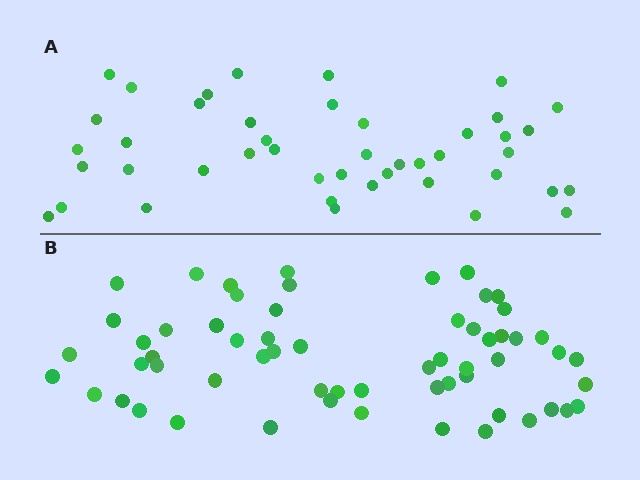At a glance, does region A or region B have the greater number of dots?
Region B (the bottom region) has more dots.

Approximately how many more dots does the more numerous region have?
Region B has approximately 15 more dots than region A.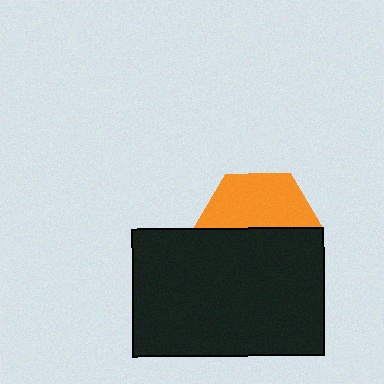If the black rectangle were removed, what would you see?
You would see the complete orange hexagon.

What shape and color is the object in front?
The object in front is a black rectangle.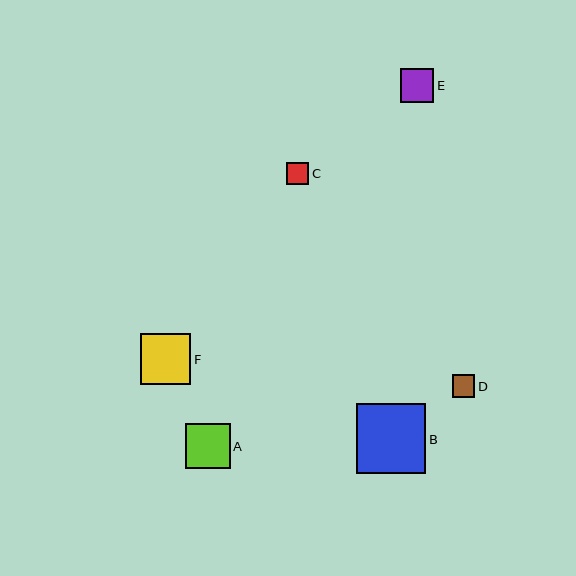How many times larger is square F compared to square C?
Square F is approximately 2.3 times the size of square C.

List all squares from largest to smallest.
From largest to smallest: B, F, A, E, D, C.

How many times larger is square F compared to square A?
Square F is approximately 1.1 times the size of square A.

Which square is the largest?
Square B is the largest with a size of approximately 69 pixels.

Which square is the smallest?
Square C is the smallest with a size of approximately 22 pixels.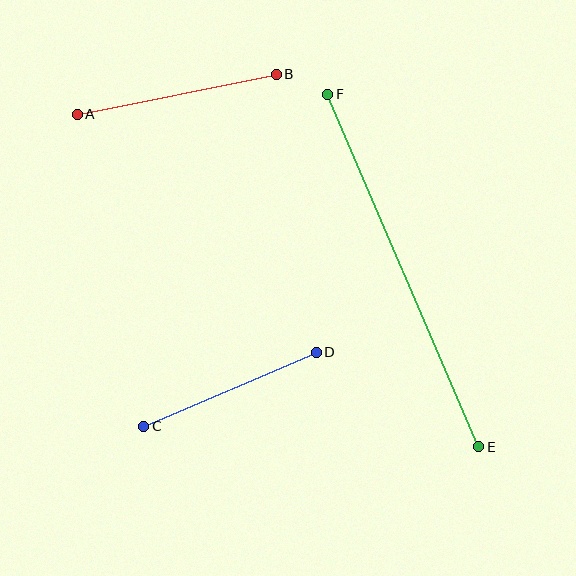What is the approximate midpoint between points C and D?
The midpoint is at approximately (230, 389) pixels.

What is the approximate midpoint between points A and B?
The midpoint is at approximately (177, 94) pixels.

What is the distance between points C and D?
The distance is approximately 187 pixels.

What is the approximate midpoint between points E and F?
The midpoint is at approximately (403, 270) pixels.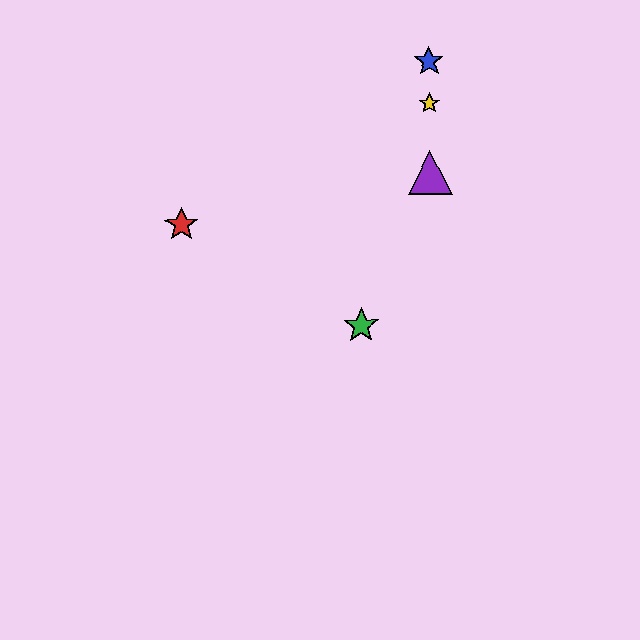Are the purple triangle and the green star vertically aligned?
No, the purple triangle is at x≈430 and the green star is at x≈361.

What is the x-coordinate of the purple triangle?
The purple triangle is at x≈430.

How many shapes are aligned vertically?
3 shapes (the blue star, the yellow star, the purple triangle) are aligned vertically.